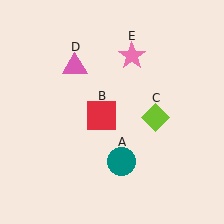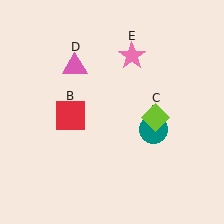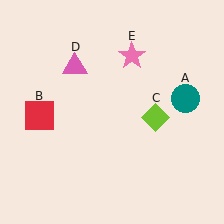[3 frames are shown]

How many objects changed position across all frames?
2 objects changed position: teal circle (object A), red square (object B).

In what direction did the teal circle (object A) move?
The teal circle (object A) moved up and to the right.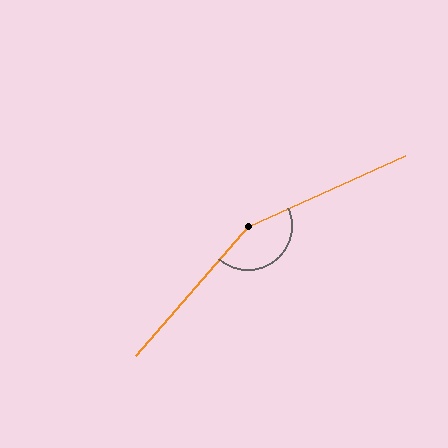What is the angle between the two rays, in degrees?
Approximately 155 degrees.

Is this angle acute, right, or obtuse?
It is obtuse.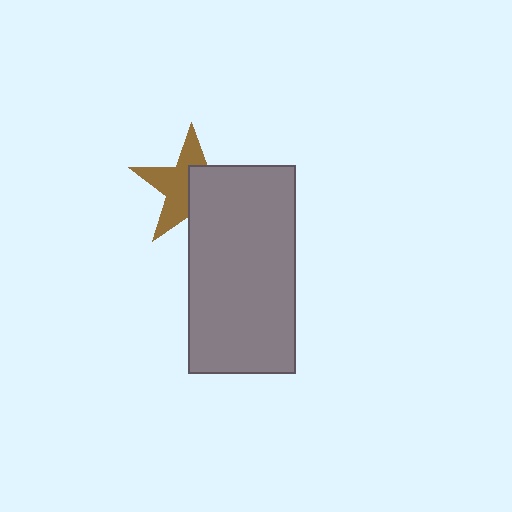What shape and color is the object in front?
The object in front is a gray rectangle.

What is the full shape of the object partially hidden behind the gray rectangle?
The partially hidden object is a brown star.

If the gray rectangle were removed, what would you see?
You would see the complete brown star.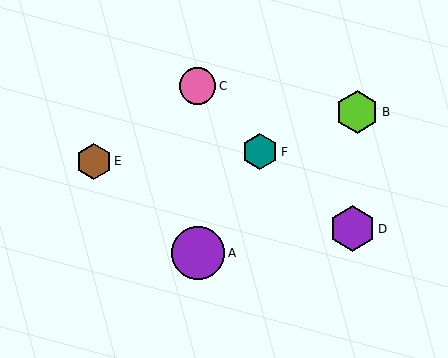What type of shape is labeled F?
Shape F is a teal hexagon.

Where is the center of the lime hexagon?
The center of the lime hexagon is at (357, 112).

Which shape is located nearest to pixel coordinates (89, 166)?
The brown hexagon (labeled E) at (94, 161) is nearest to that location.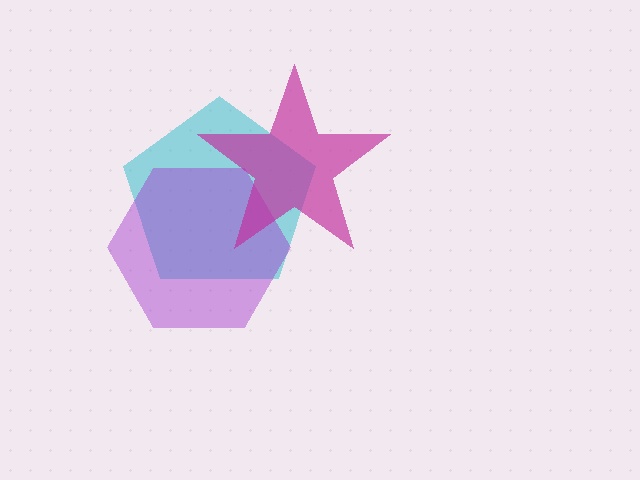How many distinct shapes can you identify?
There are 3 distinct shapes: a cyan pentagon, a purple hexagon, a magenta star.